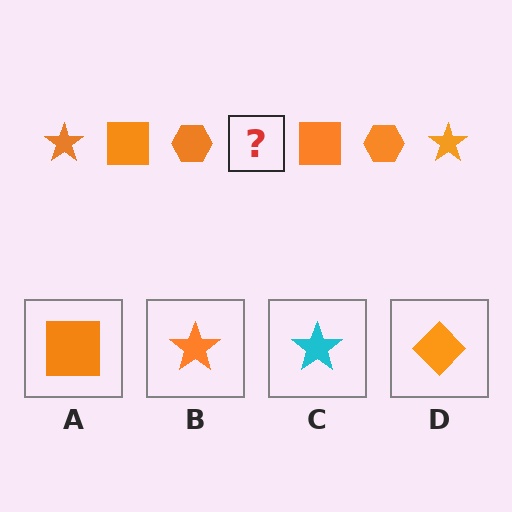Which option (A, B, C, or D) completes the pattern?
B.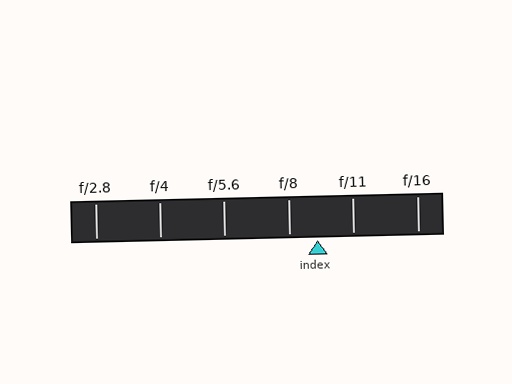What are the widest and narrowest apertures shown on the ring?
The widest aperture shown is f/2.8 and the narrowest is f/16.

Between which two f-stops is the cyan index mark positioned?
The index mark is between f/8 and f/11.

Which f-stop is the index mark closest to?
The index mark is closest to f/8.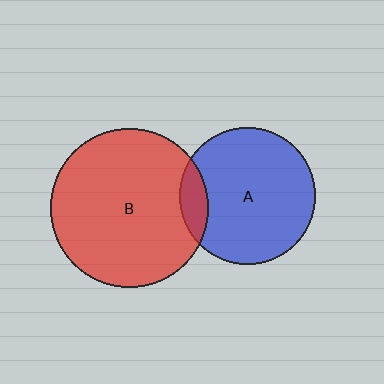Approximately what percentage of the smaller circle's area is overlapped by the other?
Approximately 10%.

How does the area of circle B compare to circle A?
Approximately 1.3 times.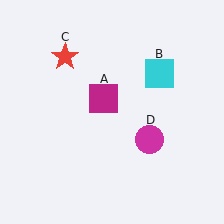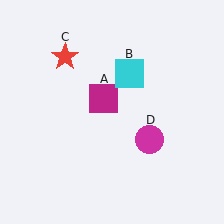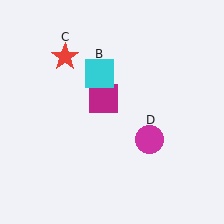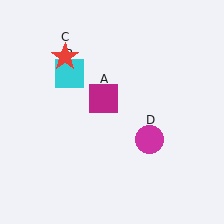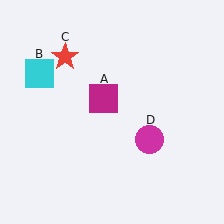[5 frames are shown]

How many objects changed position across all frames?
1 object changed position: cyan square (object B).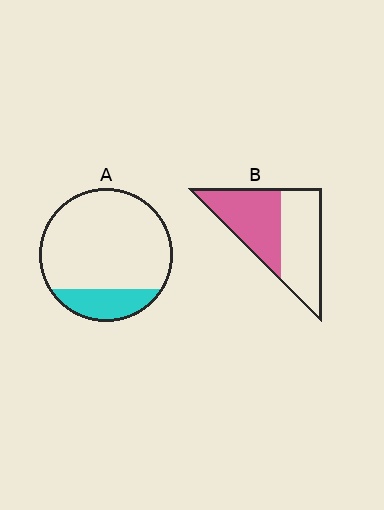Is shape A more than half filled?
No.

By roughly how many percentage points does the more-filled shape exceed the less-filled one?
By roughly 30 percentage points (B over A).